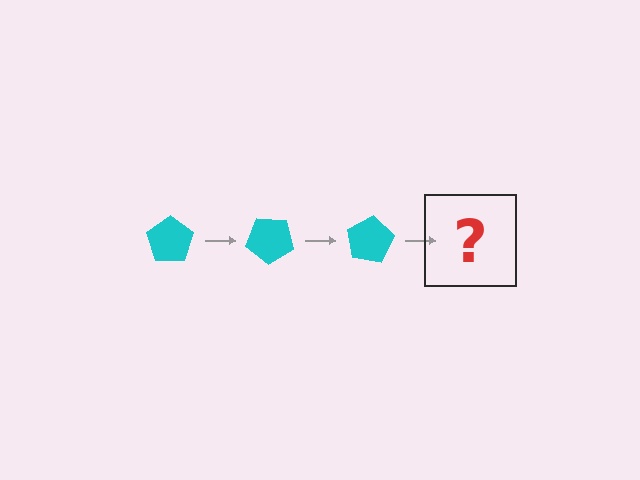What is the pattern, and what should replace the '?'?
The pattern is that the pentagon rotates 40 degrees each step. The '?' should be a cyan pentagon rotated 120 degrees.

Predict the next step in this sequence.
The next step is a cyan pentagon rotated 120 degrees.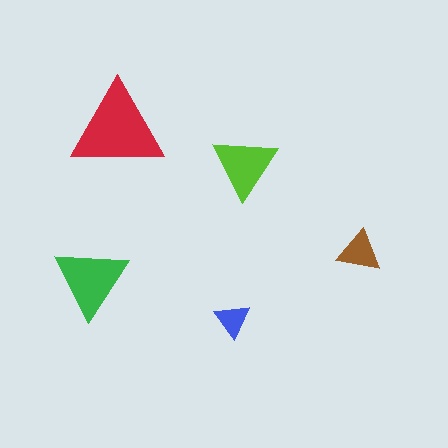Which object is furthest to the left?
The green triangle is leftmost.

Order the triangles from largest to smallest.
the red one, the green one, the lime one, the brown one, the blue one.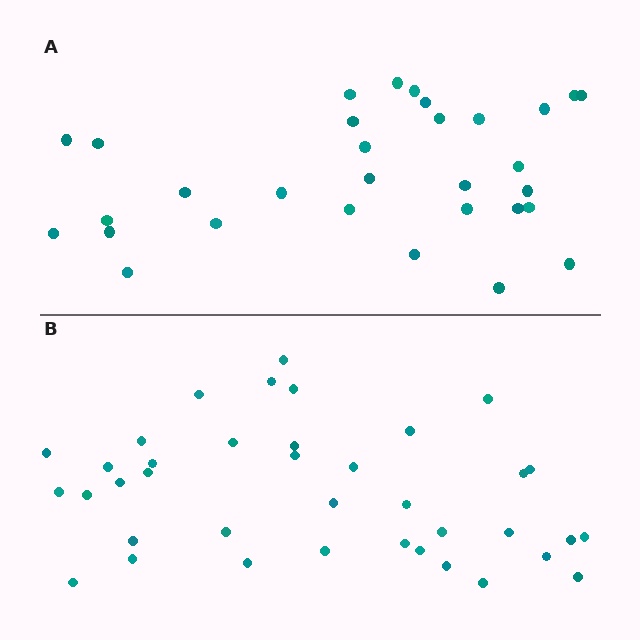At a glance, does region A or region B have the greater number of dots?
Region B (the bottom region) has more dots.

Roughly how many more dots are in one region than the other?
Region B has roughly 8 or so more dots than region A.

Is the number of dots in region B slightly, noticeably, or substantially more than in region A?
Region B has only slightly more — the two regions are fairly close. The ratio is roughly 1.2 to 1.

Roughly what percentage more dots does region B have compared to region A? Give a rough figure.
About 25% more.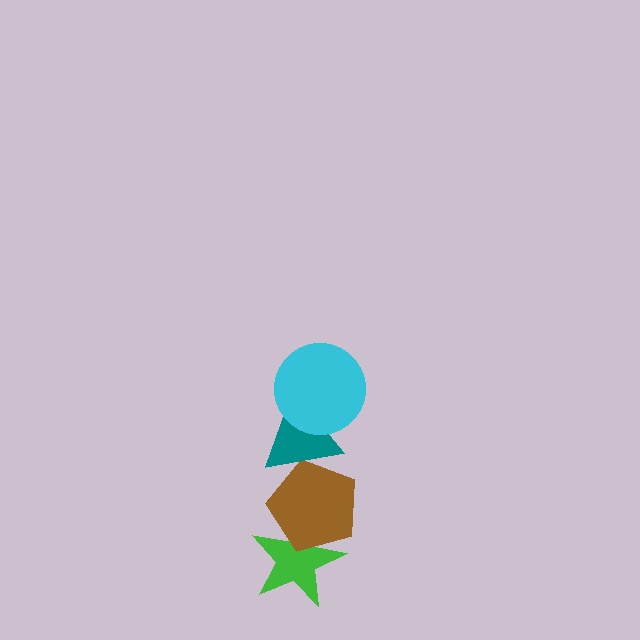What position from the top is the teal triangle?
The teal triangle is 2nd from the top.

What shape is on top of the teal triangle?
The cyan circle is on top of the teal triangle.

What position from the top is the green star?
The green star is 4th from the top.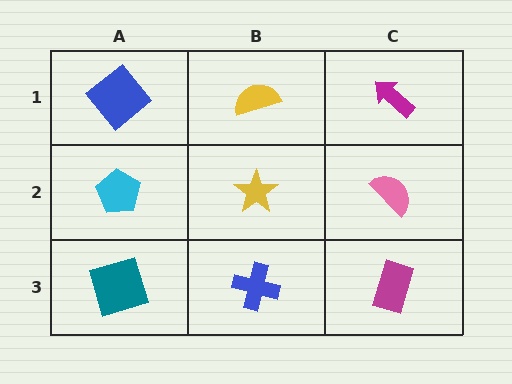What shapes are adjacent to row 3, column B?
A yellow star (row 2, column B), a teal square (row 3, column A), a magenta rectangle (row 3, column C).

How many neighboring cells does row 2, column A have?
3.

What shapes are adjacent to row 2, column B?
A yellow semicircle (row 1, column B), a blue cross (row 3, column B), a cyan pentagon (row 2, column A), a pink semicircle (row 2, column C).